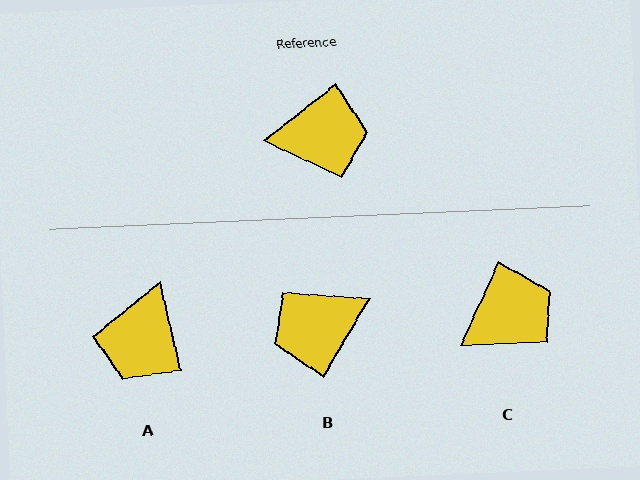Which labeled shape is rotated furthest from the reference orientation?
B, about 158 degrees away.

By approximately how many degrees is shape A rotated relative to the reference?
Approximately 115 degrees clockwise.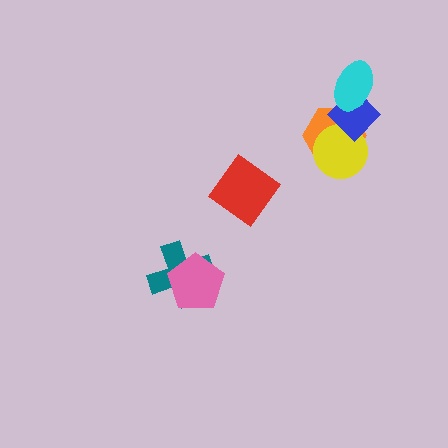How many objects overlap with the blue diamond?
3 objects overlap with the blue diamond.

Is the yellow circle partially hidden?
Yes, it is partially covered by another shape.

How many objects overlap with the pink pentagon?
1 object overlaps with the pink pentagon.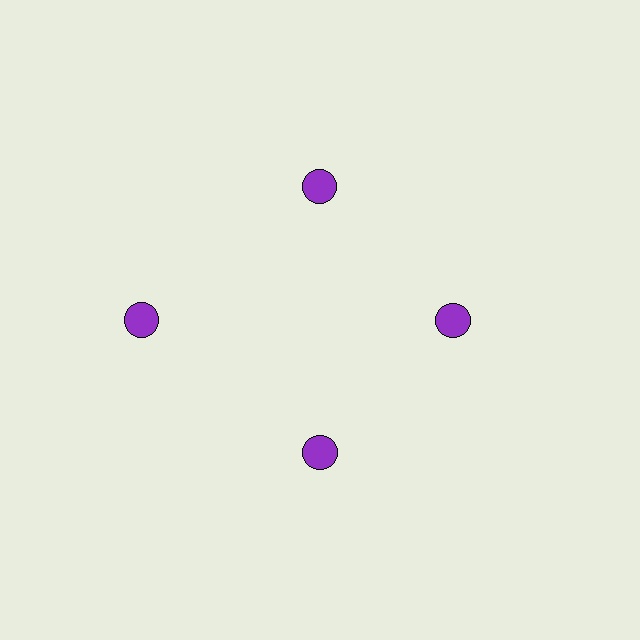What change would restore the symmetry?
The symmetry would be restored by moving it inward, back onto the ring so that all 4 circles sit at equal angles and equal distance from the center.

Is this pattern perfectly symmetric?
No. The 4 purple circles are arranged in a ring, but one element near the 9 o'clock position is pushed outward from the center, breaking the 4-fold rotational symmetry.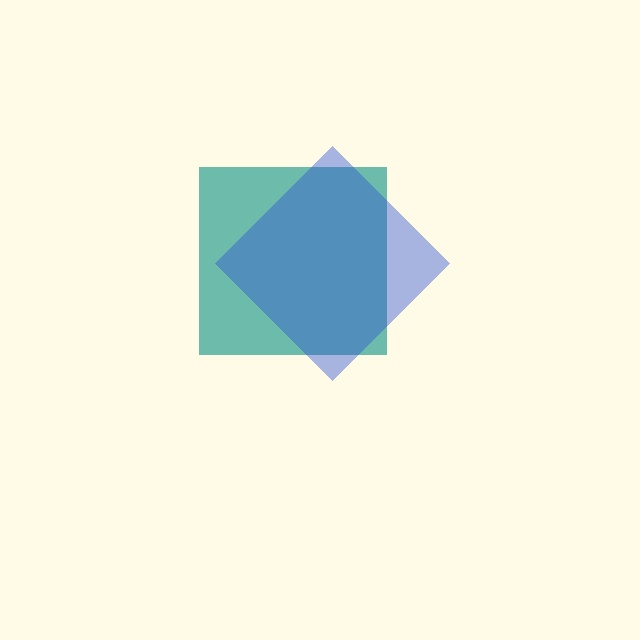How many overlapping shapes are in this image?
There are 2 overlapping shapes in the image.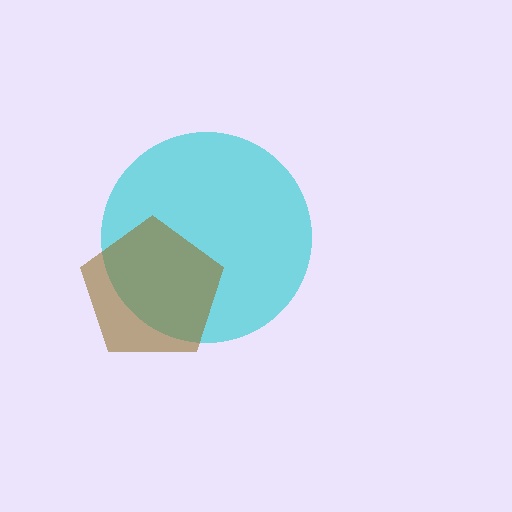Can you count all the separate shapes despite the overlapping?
Yes, there are 2 separate shapes.